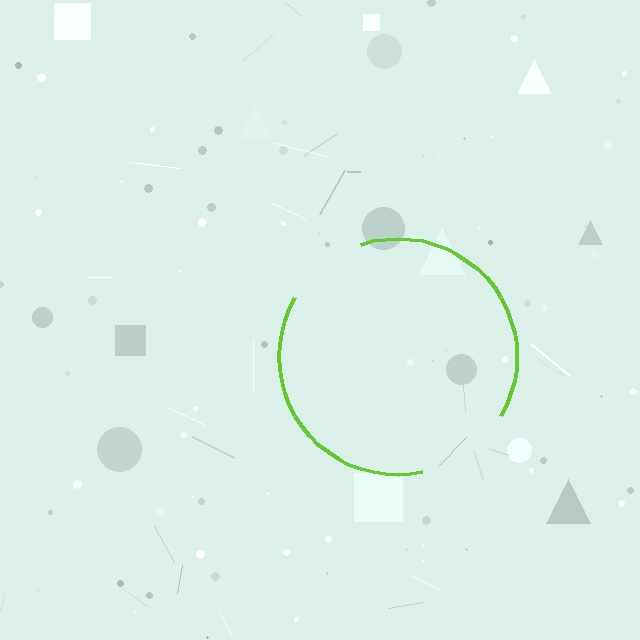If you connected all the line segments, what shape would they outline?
They would outline a circle.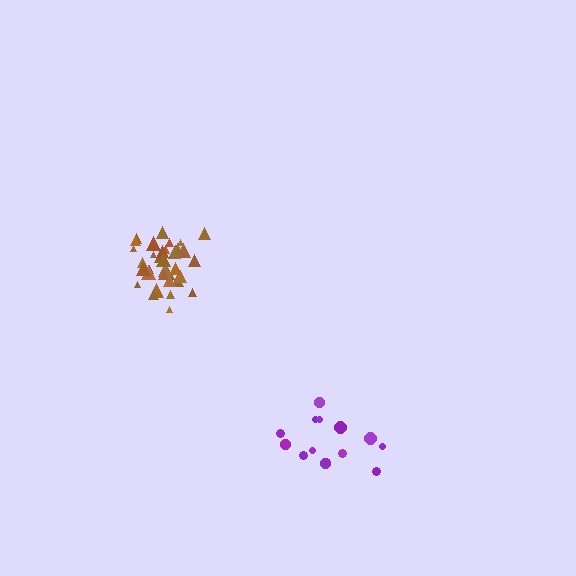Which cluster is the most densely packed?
Brown.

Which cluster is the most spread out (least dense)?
Purple.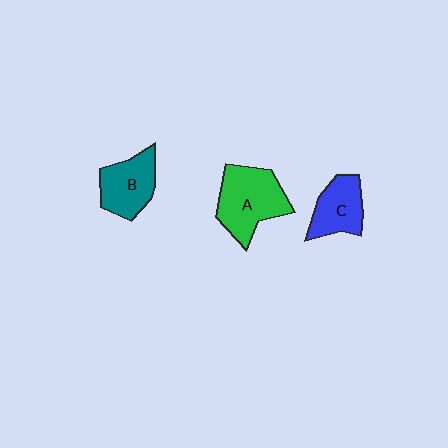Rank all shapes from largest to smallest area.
From largest to smallest: A (green), B (teal), C (blue).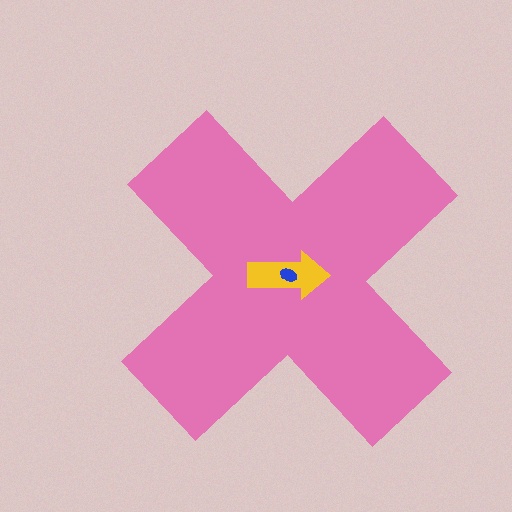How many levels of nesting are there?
3.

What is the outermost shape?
The pink cross.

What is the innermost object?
The blue ellipse.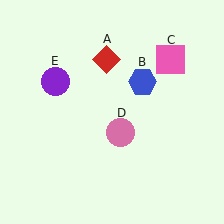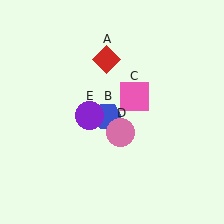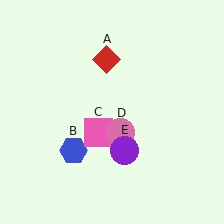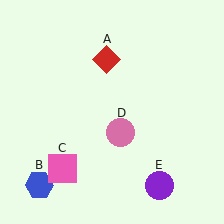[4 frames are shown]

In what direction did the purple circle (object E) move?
The purple circle (object E) moved down and to the right.